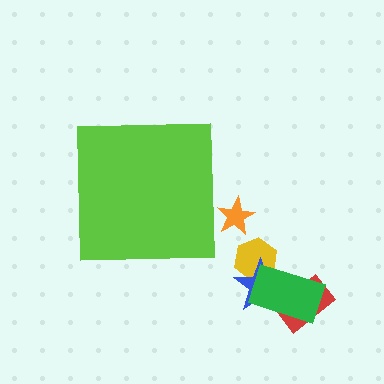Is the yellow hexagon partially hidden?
No, the yellow hexagon is fully visible.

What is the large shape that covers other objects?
A lime square.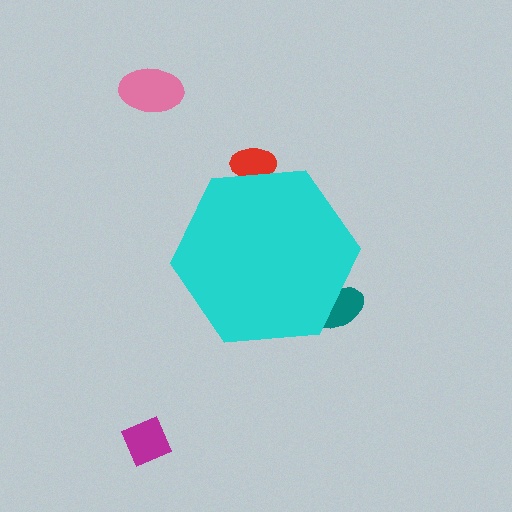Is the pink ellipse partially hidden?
No, the pink ellipse is fully visible.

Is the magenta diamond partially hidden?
No, the magenta diamond is fully visible.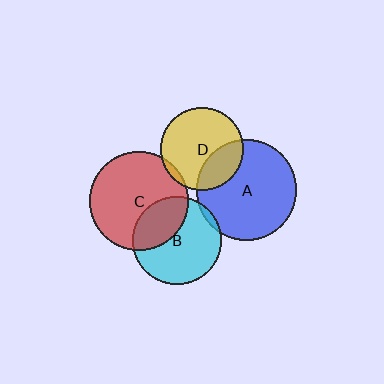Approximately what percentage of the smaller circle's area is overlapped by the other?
Approximately 25%.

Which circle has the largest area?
Circle A (blue).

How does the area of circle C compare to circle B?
Approximately 1.2 times.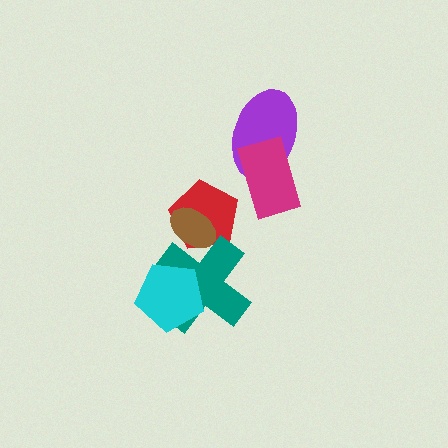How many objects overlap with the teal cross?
3 objects overlap with the teal cross.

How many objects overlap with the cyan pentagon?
1 object overlaps with the cyan pentagon.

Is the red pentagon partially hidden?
Yes, it is partially covered by another shape.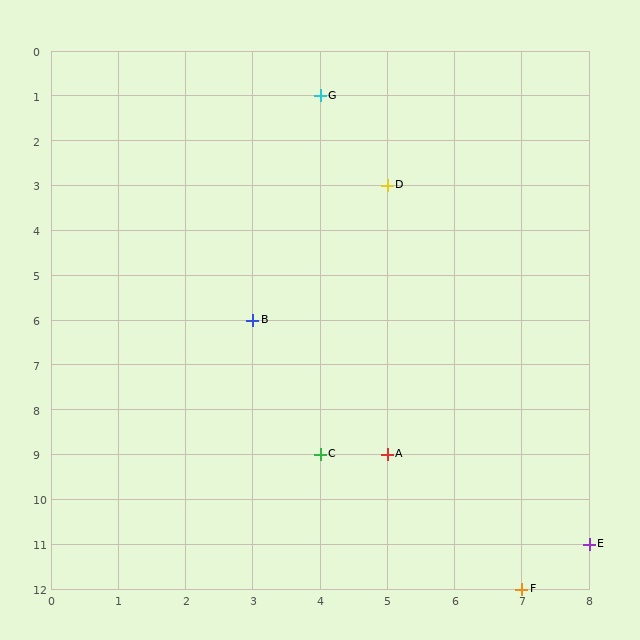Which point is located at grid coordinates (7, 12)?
Point F is at (7, 12).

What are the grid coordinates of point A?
Point A is at grid coordinates (5, 9).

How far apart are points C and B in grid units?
Points C and B are 1 column and 3 rows apart (about 3.2 grid units diagonally).